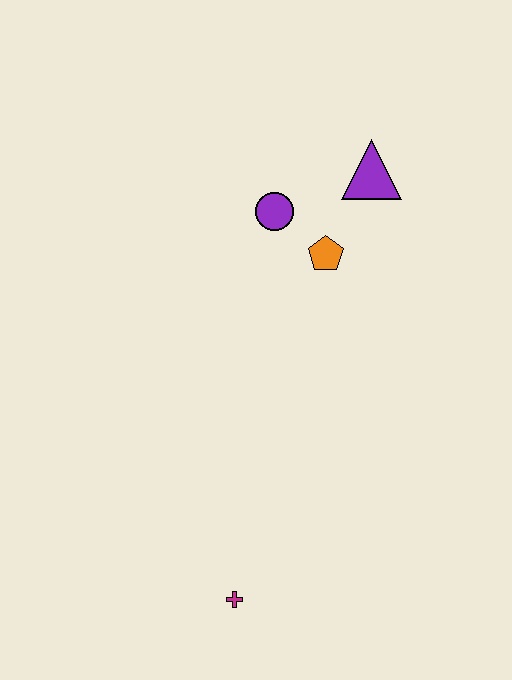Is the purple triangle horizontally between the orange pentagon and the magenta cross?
No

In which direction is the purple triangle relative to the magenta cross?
The purple triangle is above the magenta cross.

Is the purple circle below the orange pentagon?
No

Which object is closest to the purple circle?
The orange pentagon is closest to the purple circle.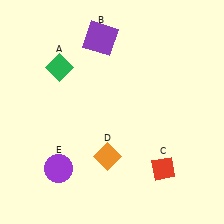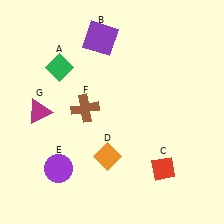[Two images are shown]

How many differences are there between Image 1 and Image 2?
There are 2 differences between the two images.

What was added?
A brown cross (F), a magenta triangle (G) were added in Image 2.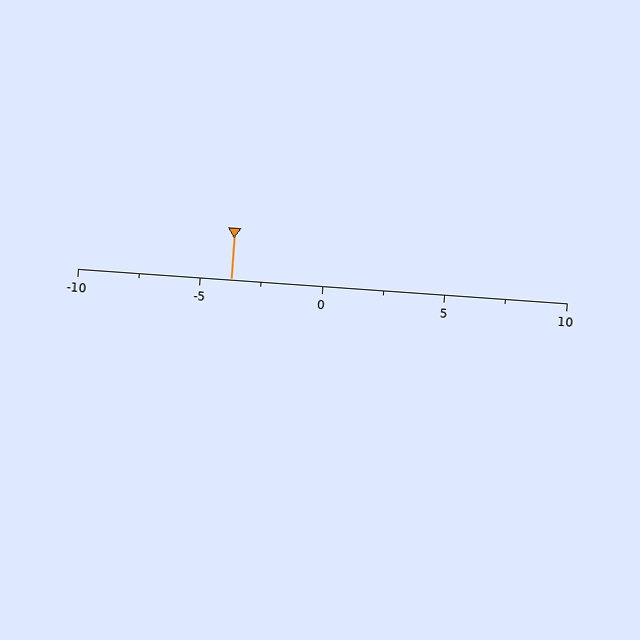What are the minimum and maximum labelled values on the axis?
The axis runs from -10 to 10.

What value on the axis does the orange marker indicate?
The marker indicates approximately -3.8.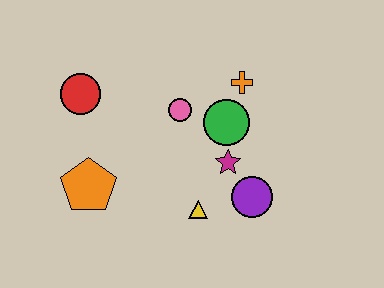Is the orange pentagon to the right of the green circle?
No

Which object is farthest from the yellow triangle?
The red circle is farthest from the yellow triangle.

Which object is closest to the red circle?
The orange pentagon is closest to the red circle.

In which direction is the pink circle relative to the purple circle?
The pink circle is above the purple circle.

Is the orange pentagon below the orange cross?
Yes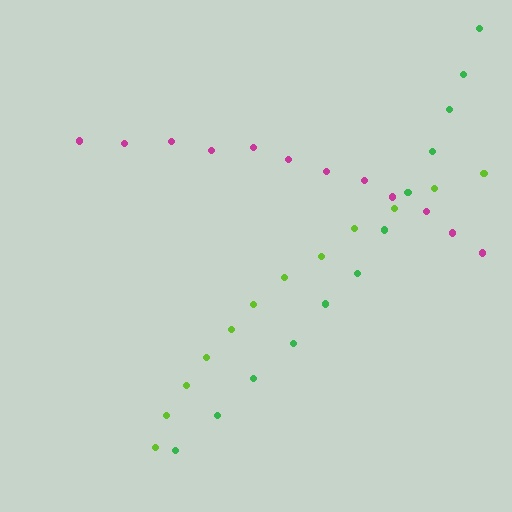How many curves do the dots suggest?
There are 3 distinct paths.